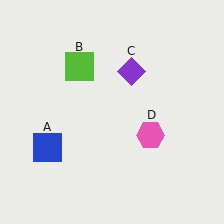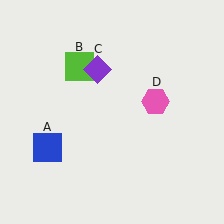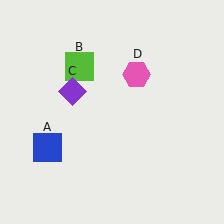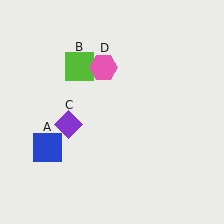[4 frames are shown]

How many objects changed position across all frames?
2 objects changed position: purple diamond (object C), pink hexagon (object D).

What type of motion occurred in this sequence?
The purple diamond (object C), pink hexagon (object D) rotated counterclockwise around the center of the scene.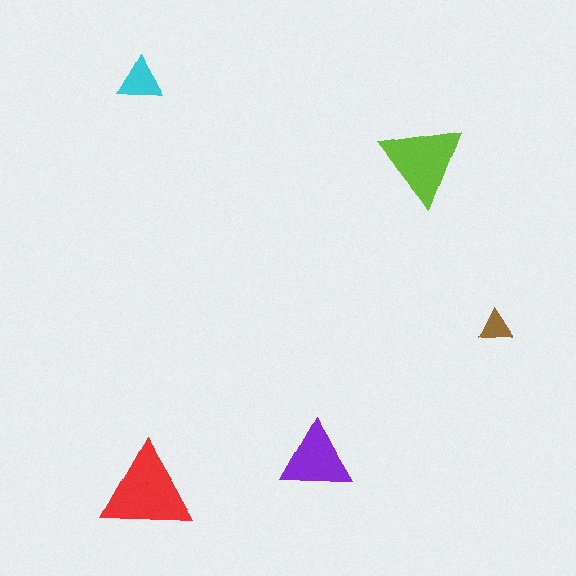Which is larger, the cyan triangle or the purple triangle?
The purple one.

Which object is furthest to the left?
The cyan triangle is leftmost.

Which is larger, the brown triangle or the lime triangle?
The lime one.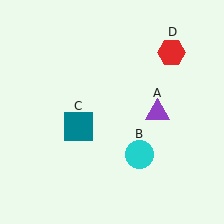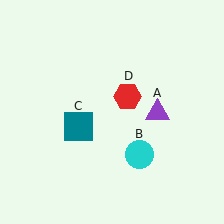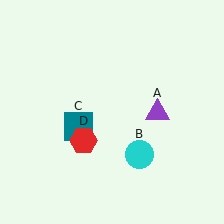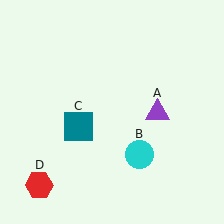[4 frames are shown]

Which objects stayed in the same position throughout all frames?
Purple triangle (object A) and cyan circle (object B) and teal square (object C) remained stationary.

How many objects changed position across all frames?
1 object changed position: red hexagon (object D).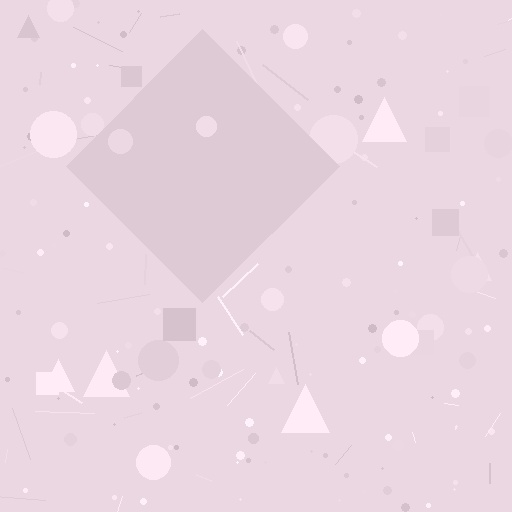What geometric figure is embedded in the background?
A diamond is embedded in the background.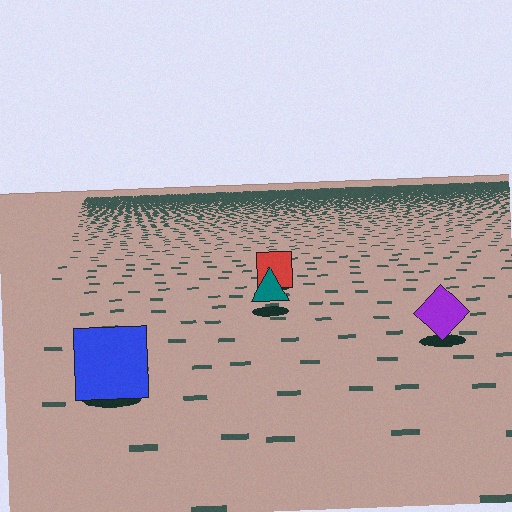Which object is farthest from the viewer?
The red square is farthest from the viewer. It appears smaller and the ground texture around it is denser.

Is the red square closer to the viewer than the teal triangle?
No. The teal triangle is closer — you can tell from the texture gradient: the ground texture is coarser near it.